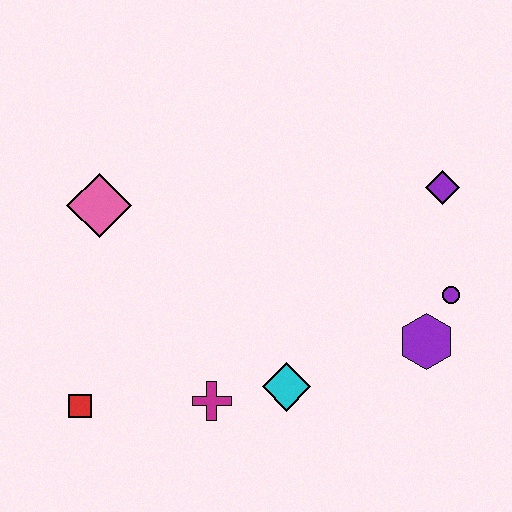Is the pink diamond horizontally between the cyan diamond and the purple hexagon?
No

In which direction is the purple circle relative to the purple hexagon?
The purple circle is above the purple hexagon.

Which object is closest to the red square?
The magenta cross is closest to the red square.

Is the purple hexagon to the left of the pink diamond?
No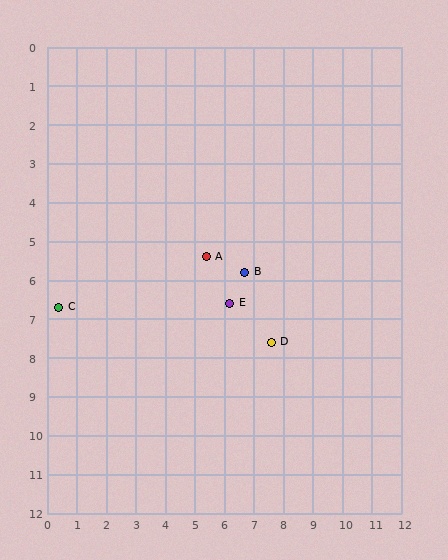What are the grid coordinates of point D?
Point D is at approximately (7.6, 7.6).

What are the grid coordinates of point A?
Point A is at approximately (5.4, 5.4).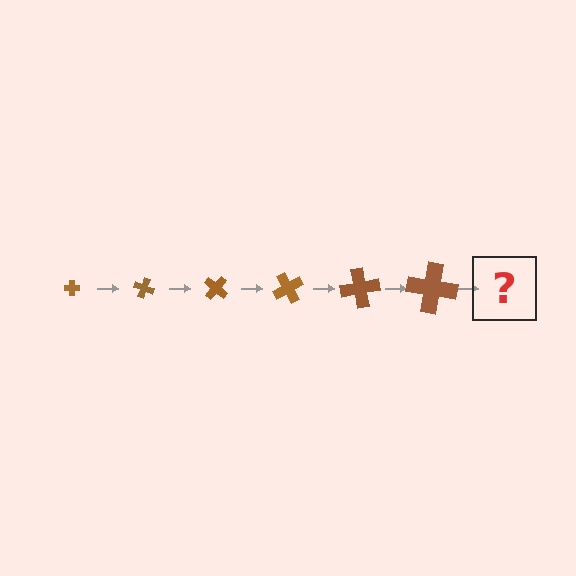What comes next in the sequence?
The next element should be a cross, larger than the previous one and rotated 120 degrees from the start.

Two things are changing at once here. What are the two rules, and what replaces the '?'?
The two rules are that the cross grows larger each step and it rotates 20 degrees each step. The '?' should be a cross, larger than the previous one and rotated 120 degrees from the start.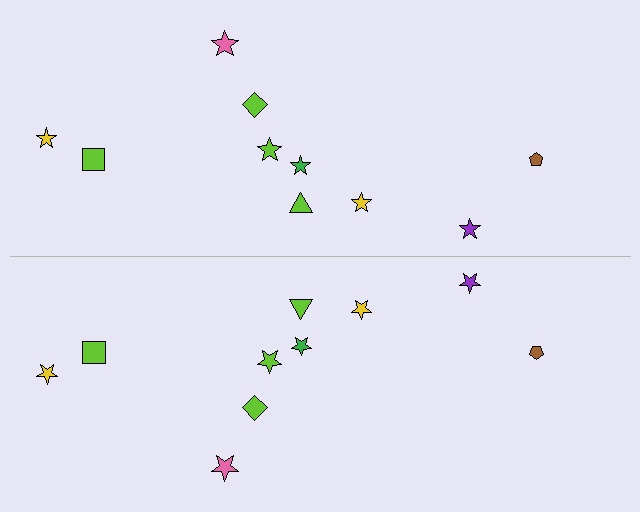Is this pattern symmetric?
Yes, this pattern has bilateral (reflection) symmetry.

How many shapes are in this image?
There are 20 shapes in this image.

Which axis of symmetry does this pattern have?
The pattern has a horizontal axis of symmetry running through the center of the image.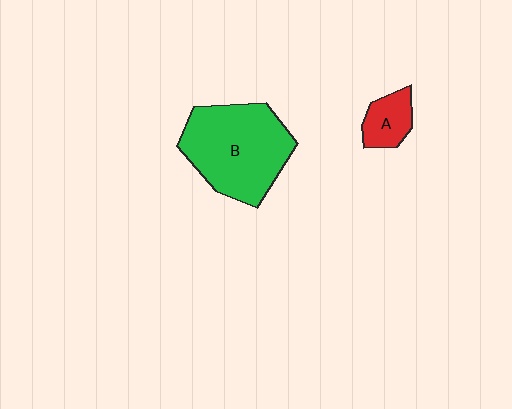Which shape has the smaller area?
Shape A (red).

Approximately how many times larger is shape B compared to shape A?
Approximately 3.5 times.